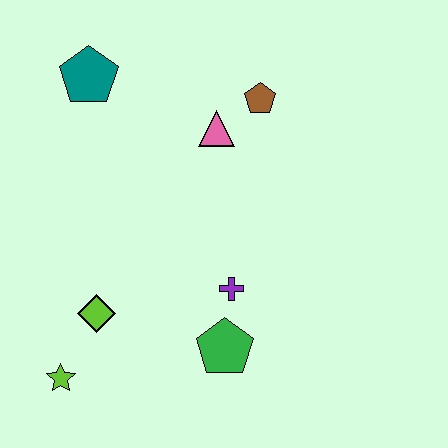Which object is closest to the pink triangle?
The brown pentagon is closest to the pink triangle.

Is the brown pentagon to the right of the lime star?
Yes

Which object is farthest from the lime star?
The brown pentagon is farthest from the lime star.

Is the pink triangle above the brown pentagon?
No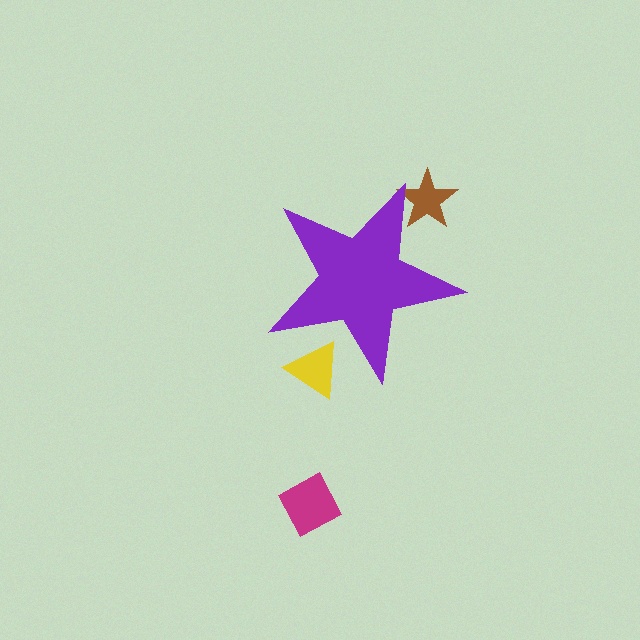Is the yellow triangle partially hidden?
Yes, the yellow triangle is partially hidden behind the purple star.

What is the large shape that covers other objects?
A purple star.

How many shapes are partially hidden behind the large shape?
2 shapes are partially hidden.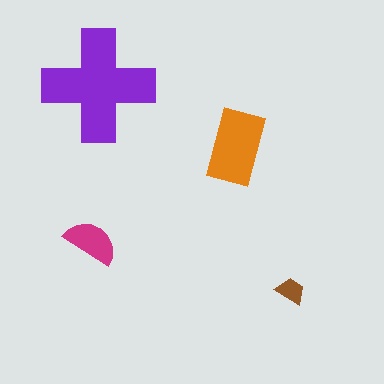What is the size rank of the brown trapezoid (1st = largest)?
4th.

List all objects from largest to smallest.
The purple cross, the orange rectangle, the magenta semicircle, the brown trapezoid.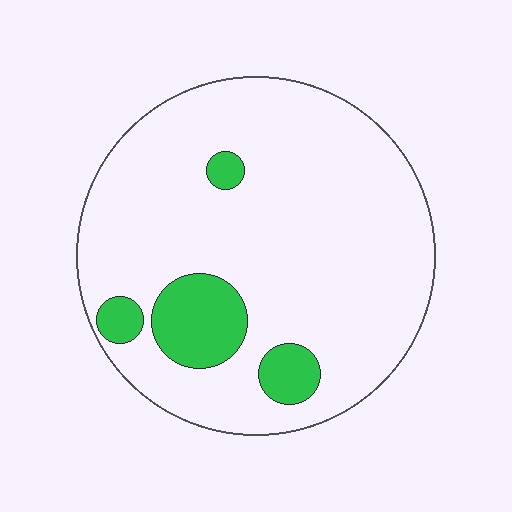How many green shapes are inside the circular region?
4.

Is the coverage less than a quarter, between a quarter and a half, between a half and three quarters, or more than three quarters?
Less than a quarter.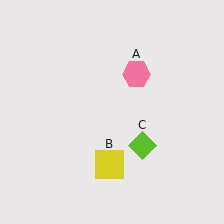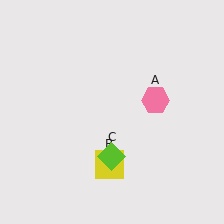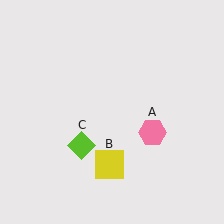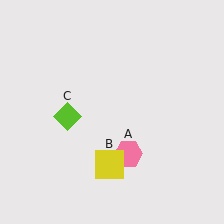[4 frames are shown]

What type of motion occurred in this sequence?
The pink hexagon (object A), lime diamond (object C) rotated clockwise around the center of the scene.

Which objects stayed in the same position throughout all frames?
Yellow square (object B) remained stationary.